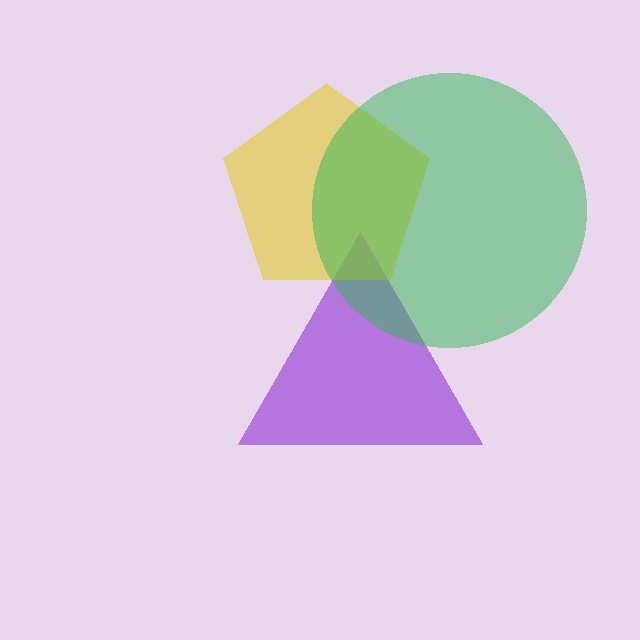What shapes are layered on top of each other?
The layered shapes are: a purple triangle, a yellow pentagon, a green circle.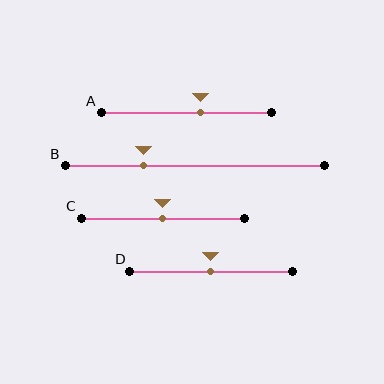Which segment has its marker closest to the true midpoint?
Segment C has its marker closest to the true midpoint.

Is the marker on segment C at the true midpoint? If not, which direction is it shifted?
Yes, the marker on segment C is at the true midpoint.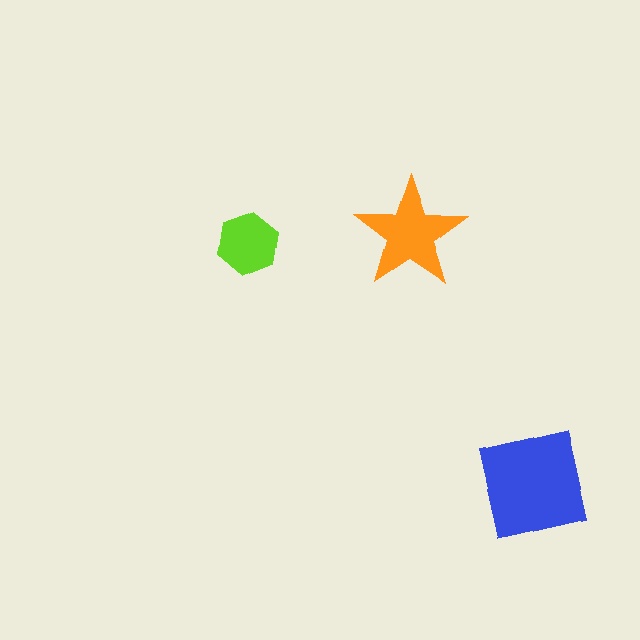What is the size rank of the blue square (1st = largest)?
1st.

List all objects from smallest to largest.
The lime hexagon, the orange star, the blue square.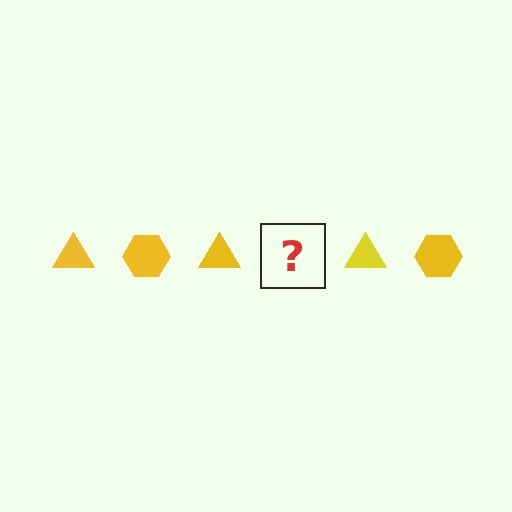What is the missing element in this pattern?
The missing element is a yellow hexagon.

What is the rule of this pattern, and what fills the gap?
The rule is that the pattern cycles through triangle, hexagon shapes in yellow. The gap should be filled with a yellow hexagon.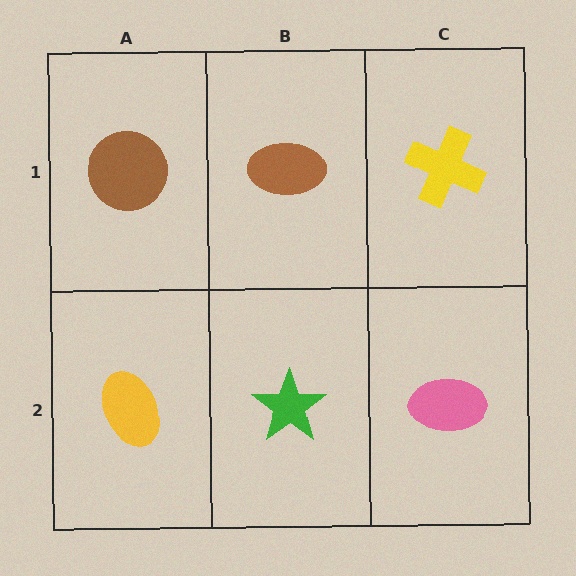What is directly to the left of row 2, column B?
A yellow ellipse.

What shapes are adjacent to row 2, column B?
A brown ellipse (row 1, column B), a yellow ellipse (row 2, column A), a pink ellipse (row 2, column C).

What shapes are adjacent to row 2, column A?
A brown circle (row 1, column A), a green star (row 2, column B).